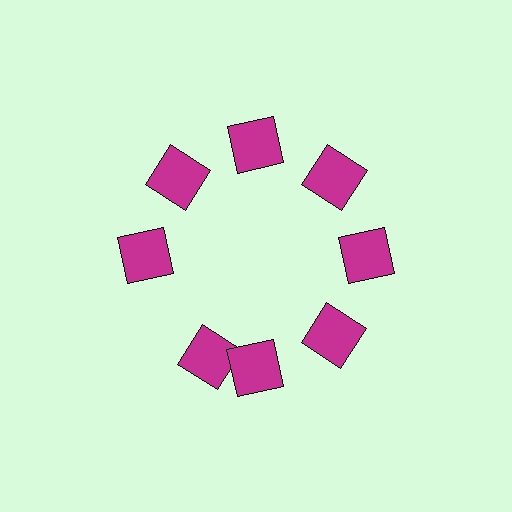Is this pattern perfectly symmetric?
No. The 8 magenta squares are arranged in a ring, but one element near the 8 o'clock position is rotated out of alignment along the ring, breaking the 8-fold rotational symmetry.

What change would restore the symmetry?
The symmetry would be restored by rotating it back into even spacing with its neighbors so that all 8 squares sit at equal angles and equal distance from the center.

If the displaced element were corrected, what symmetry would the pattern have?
It would have 8-fold rotational symmetry — the pattern would map onto itself every 45 degrees.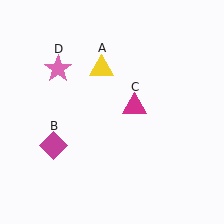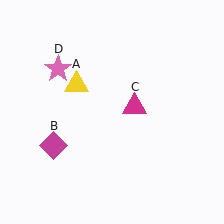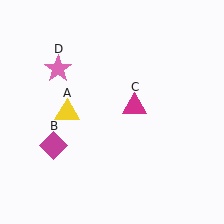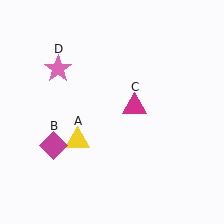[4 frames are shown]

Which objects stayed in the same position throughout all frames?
Magenta diamond (object B) and magenta triangle (object C) and pink star (object D) remained stationary.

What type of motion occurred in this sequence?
The yellow triangle (object A) rotated counterclockwise around the center of the scene.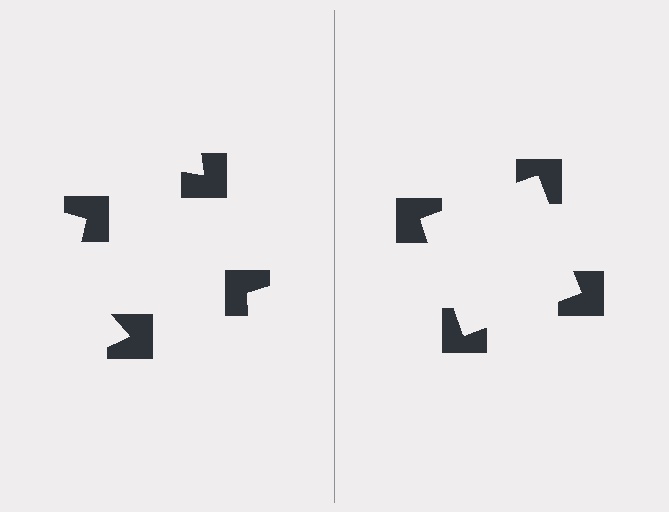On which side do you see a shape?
An illusory square appears on the right side. On the left side the wedge cuts are rotated, so no coherent shape forms.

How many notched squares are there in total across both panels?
8 — 4 on each side.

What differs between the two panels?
The notched squares are positioned identically on both sides; only the wedge orientations differ. On the right they align to a square; on the left they are misaligned.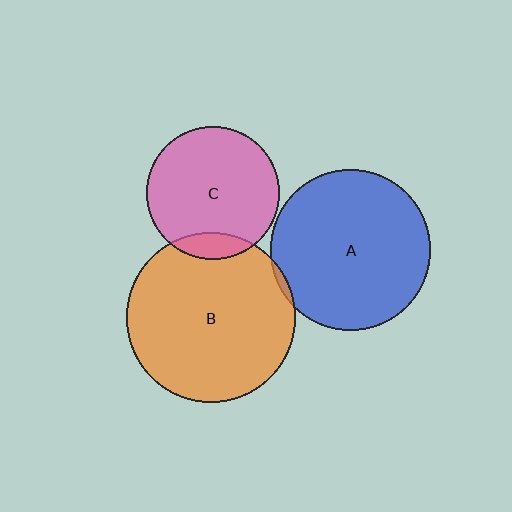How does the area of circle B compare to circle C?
Approximately 1.6 times.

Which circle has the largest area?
Circle B (orange).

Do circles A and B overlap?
Yes.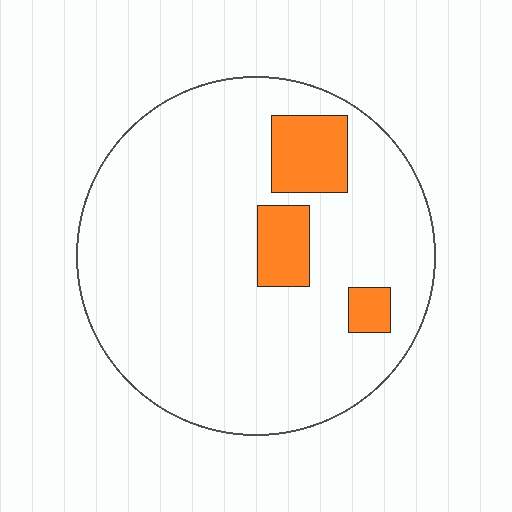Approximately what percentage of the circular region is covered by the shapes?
Approximately 10%.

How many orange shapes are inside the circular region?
3.